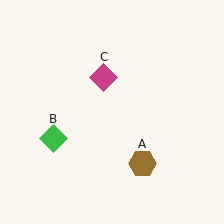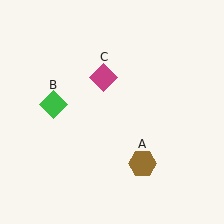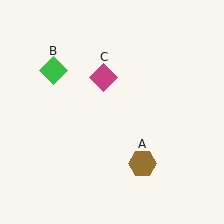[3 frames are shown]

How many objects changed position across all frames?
1 object changed position: green diamond (object B).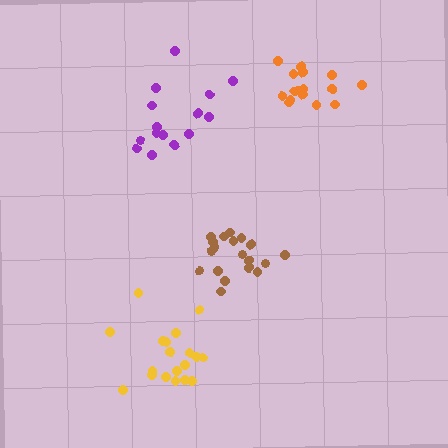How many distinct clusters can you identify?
There are 4 distinct clusters.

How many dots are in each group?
Group 1: 19 dots, Group 2: 19 dots, Group 3: 16 dots, Group 4: 15 dots (69 total).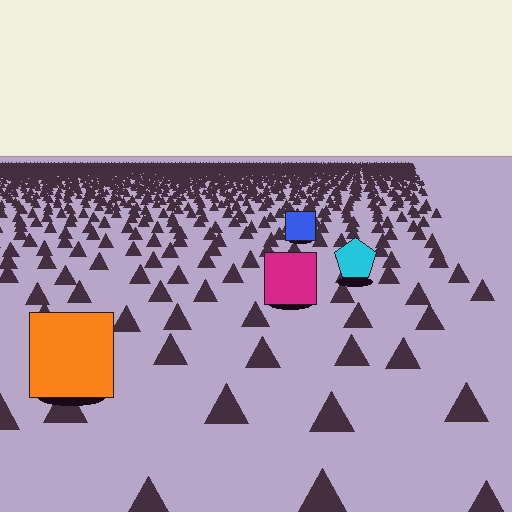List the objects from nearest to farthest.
From nearest to farthest: the orange square, the magenta square, the cyan pentagon, the blue square.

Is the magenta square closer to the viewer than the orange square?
No. The orange square is closer — you can tell from the texture gradient: the ground texture is coarser near it.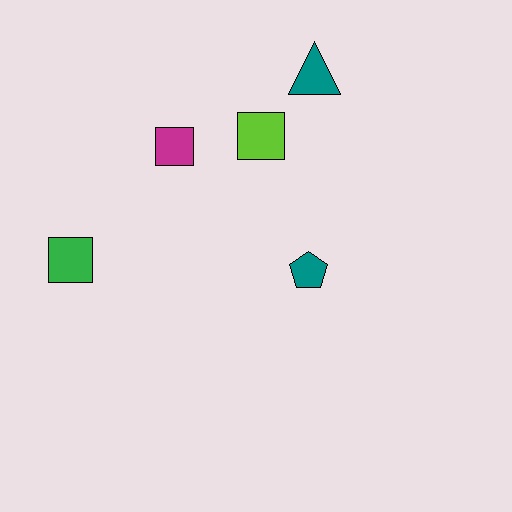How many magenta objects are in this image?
There is 1 magenta object.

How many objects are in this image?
There are 5 objects.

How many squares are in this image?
There are 3 squares.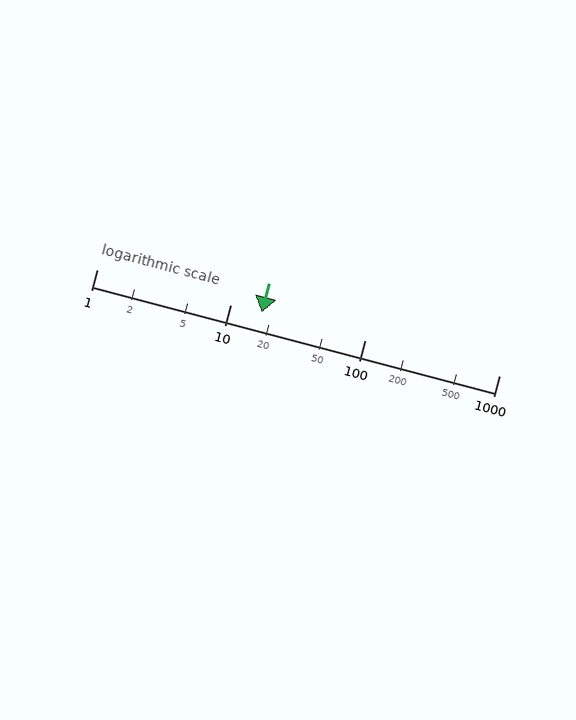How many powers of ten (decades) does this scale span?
The scale spans 3 decades, from 1 to 1000.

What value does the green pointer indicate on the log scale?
The pointer indicates approximately 17.